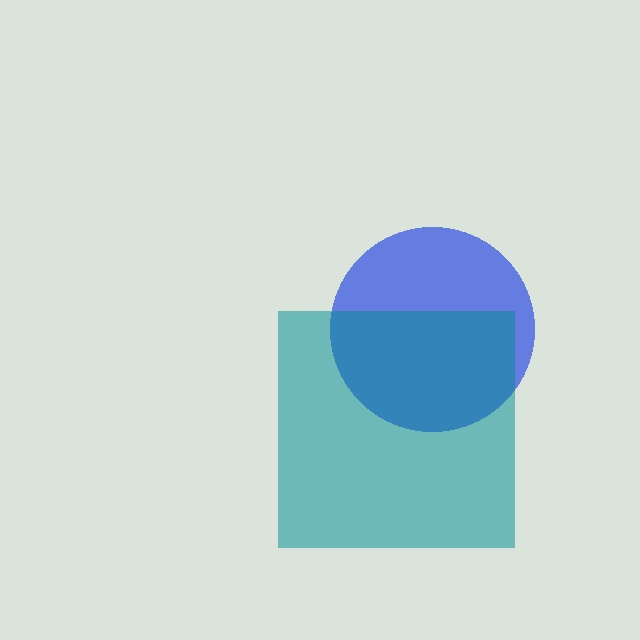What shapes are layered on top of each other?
The layered shapes are: a blue circle, a teal square.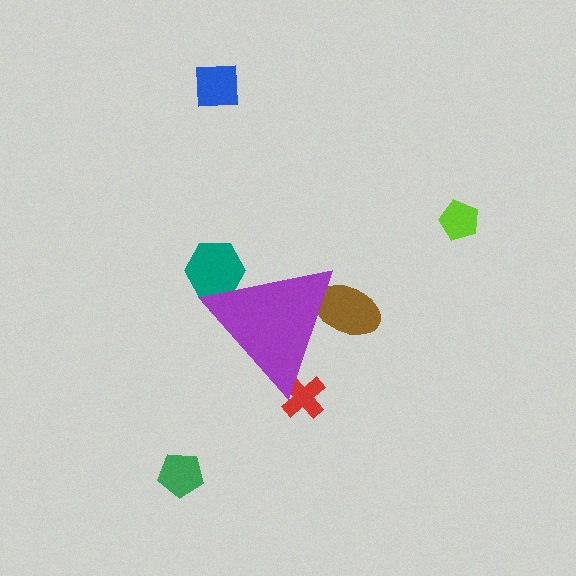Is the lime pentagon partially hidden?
No, the lime pentagon is fully visible.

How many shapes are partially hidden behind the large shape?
3 shapes are partially hidden.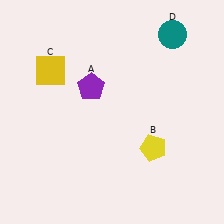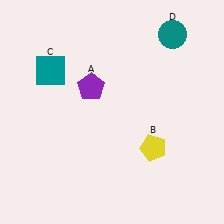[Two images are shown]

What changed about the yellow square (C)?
In Image 1, C is yellow. In Image 2, it changed to teal.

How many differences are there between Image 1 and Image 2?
There is 1 difference between the two images.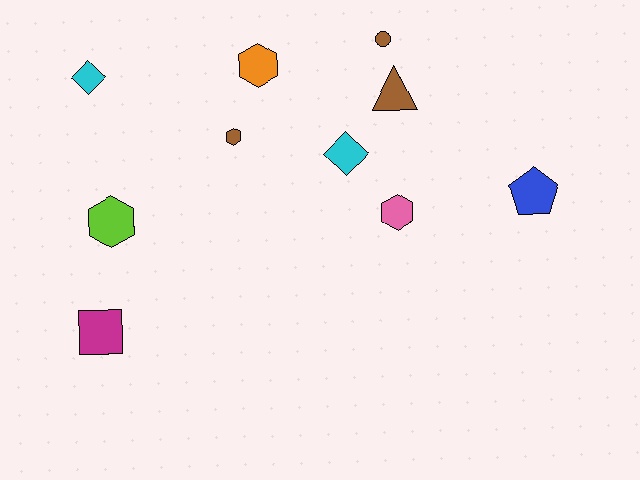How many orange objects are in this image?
There is 1 orange object.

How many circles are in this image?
There is 1 circle.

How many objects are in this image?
There are 10 objects.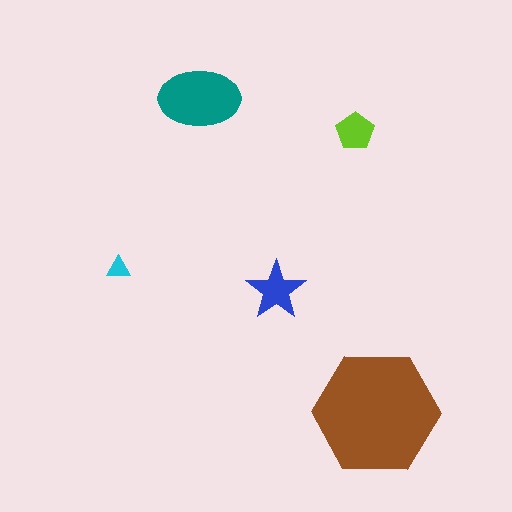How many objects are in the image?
There are 5 objects in the image.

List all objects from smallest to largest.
The cyan triangle, the lime pentagon, the blue star, the teal ellipse, the brown hexagon.